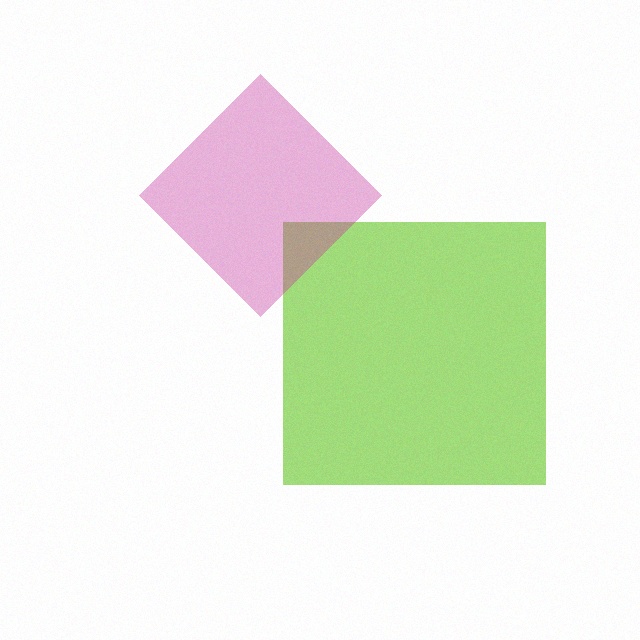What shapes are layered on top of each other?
The layered shapes are: a lime square, a magenta diamond.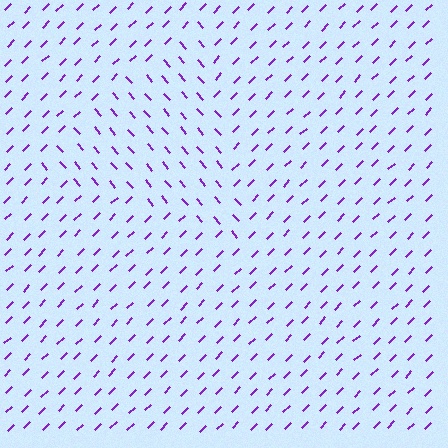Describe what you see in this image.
The image is filled with small purple line segments. A triangle region in the image has lines oriented differently from the surrounding lines, creating a visible texture boundary.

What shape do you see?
I see a triangle.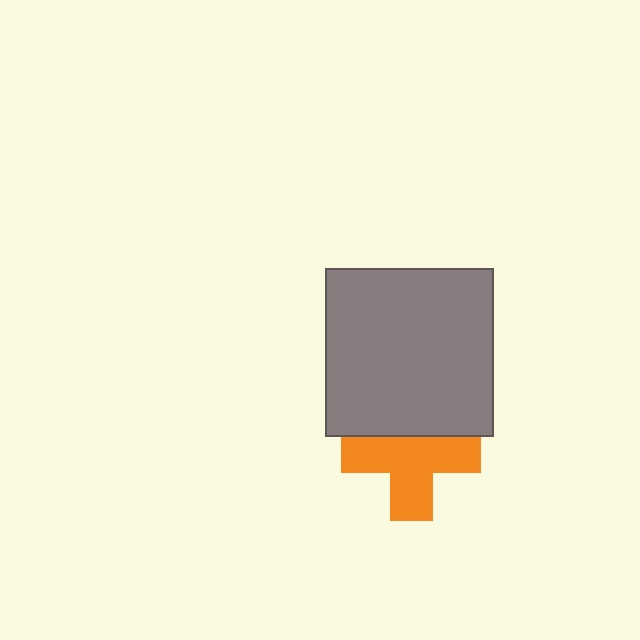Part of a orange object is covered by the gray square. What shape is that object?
It is a cross.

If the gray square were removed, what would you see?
You would see the complete orange cross.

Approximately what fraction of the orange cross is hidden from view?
Roughly 31% of the orange cross is hidden behind the gray square.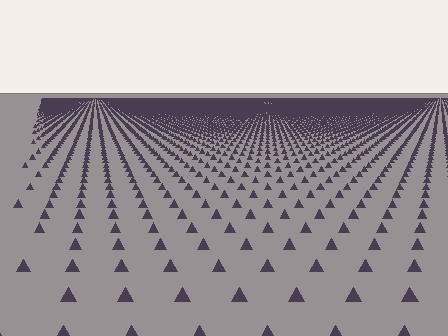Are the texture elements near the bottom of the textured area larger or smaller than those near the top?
Larger. Near the bottom, elements are closer to the viewer and appear at a bigger on-screen size.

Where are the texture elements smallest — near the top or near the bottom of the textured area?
Near the top.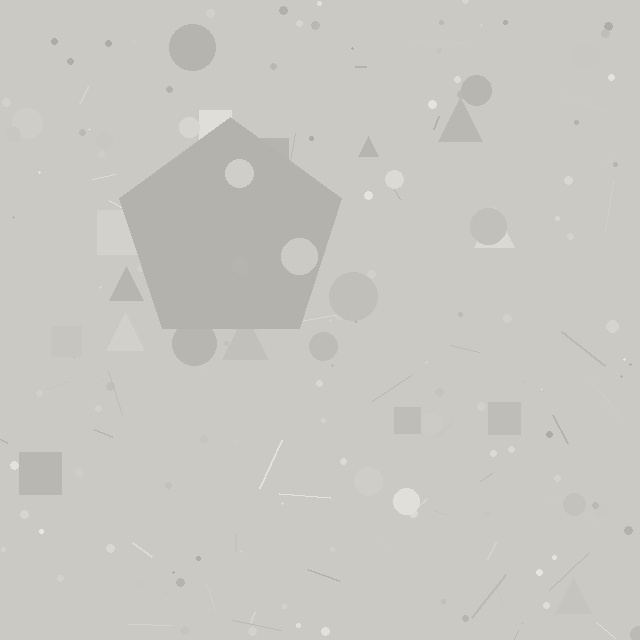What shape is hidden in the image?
A pentagon is hidden in the image.